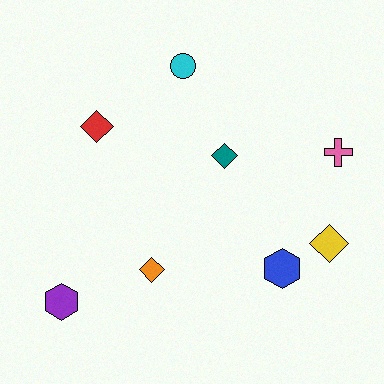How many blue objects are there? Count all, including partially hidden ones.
There is 1 blue object.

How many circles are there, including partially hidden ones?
There is 1 circle.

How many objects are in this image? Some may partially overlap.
There are 8 objects.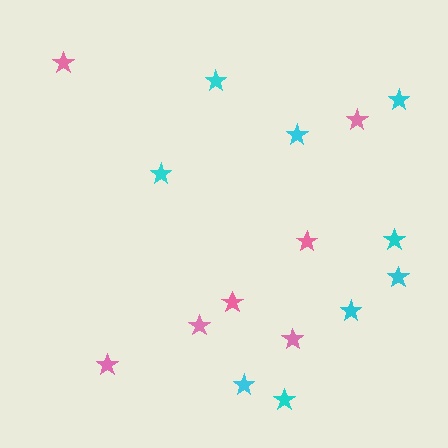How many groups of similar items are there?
There are 2 groups: one group of cyan stars (9) and one group of pink stars (7).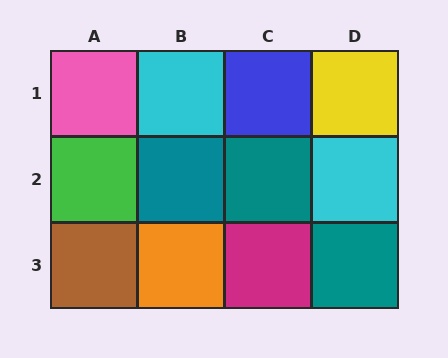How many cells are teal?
3 cells are teal.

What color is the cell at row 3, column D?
Teal.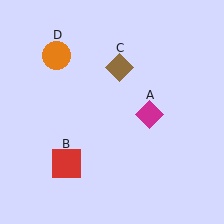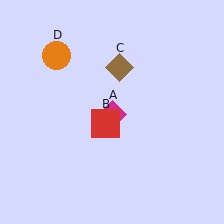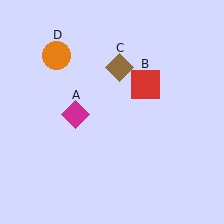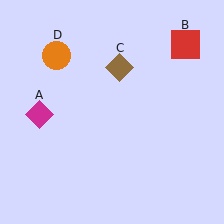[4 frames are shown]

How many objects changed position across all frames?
2 objects changed position: magenta diamond (object A), red square (object B).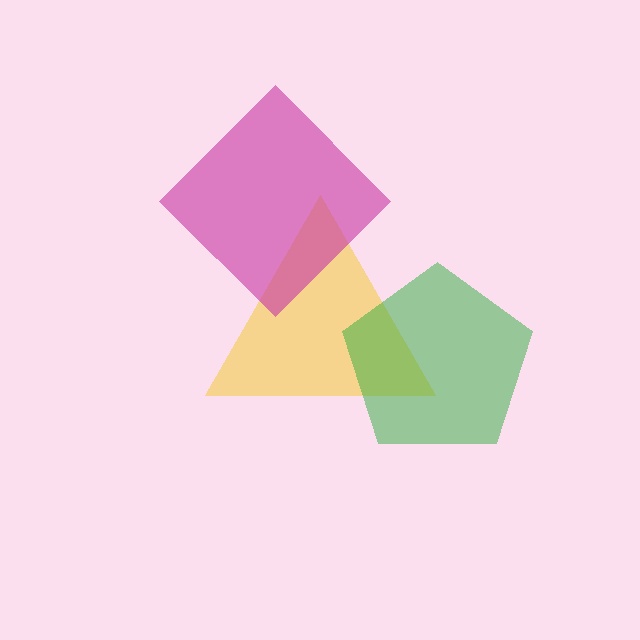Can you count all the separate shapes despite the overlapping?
Yes, there are 3 separate shapes.